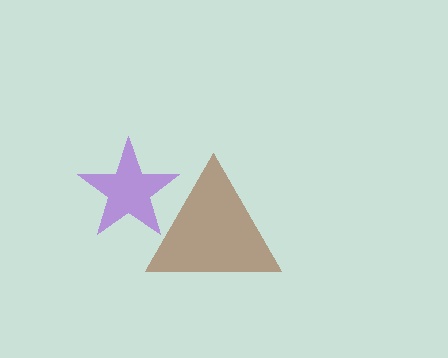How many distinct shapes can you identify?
There are 2 distinct shapes: a brown triangle, a purple star.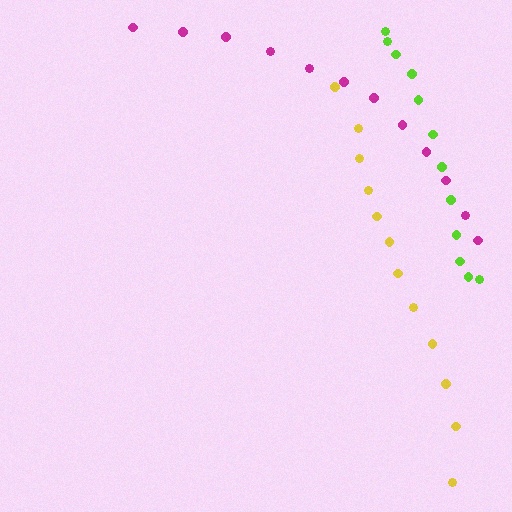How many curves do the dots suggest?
There are 3 distinct paths.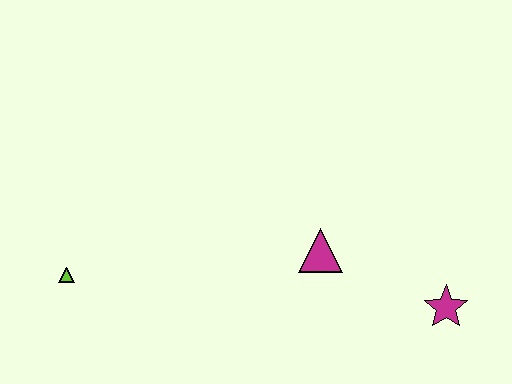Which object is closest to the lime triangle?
The magenta triangle is closest to the lime triangle.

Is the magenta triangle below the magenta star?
No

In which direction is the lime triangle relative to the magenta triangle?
The lime triangle is to the left of the magenta triangle.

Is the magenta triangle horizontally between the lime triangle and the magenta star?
Yes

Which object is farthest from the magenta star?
The lime triangle is farthest from the magenta star.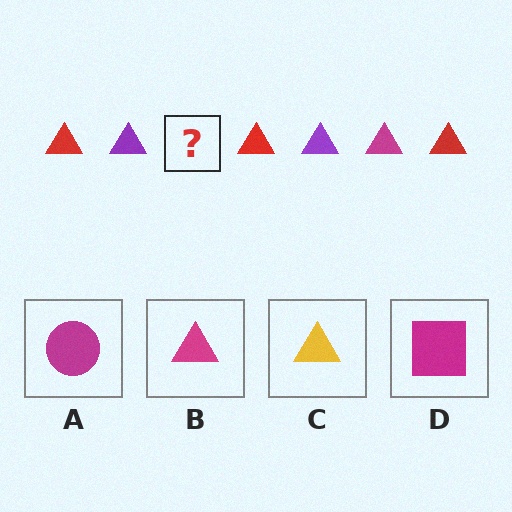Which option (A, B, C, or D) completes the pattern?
B.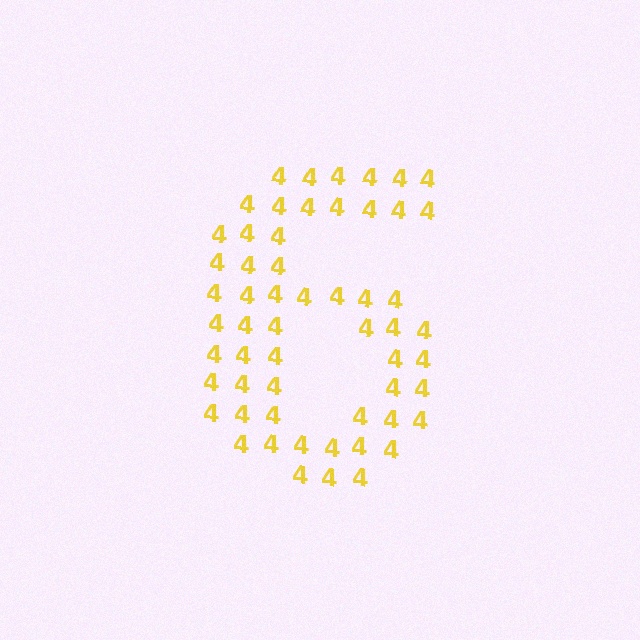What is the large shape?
The large shape is the digit 6.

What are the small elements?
The small elements are digit 4's.